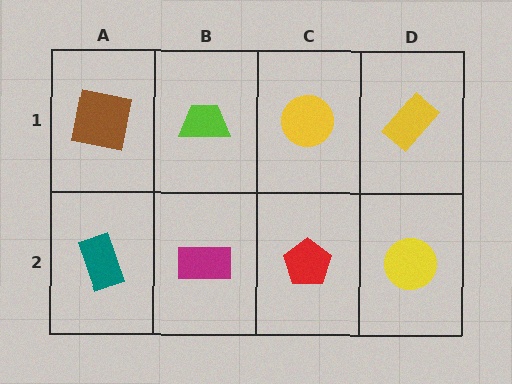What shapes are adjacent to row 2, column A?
A brown square (row 1, column A), a magenta rectangle (row 2, column B).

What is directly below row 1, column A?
A teal rectangle.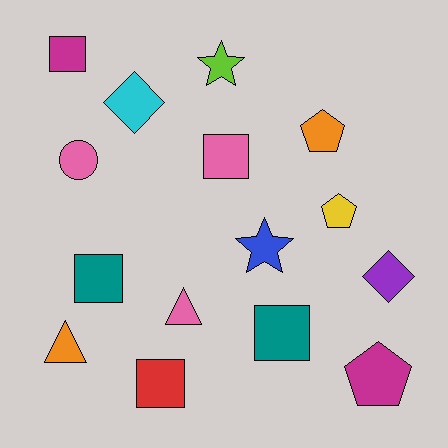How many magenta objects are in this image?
There are 2 magenta objects.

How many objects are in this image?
There are 15 objects.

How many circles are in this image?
There is 1 circle.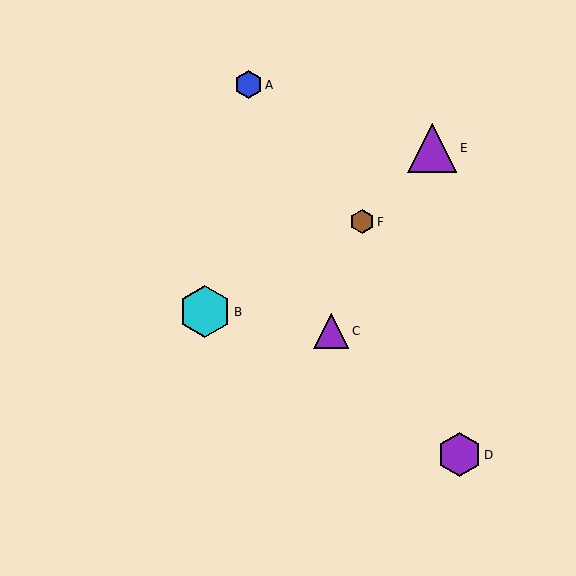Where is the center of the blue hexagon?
The center of the blue hexagon is at (249, 85).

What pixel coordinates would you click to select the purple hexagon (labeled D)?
Click at (459, 455) to select the purple hexagon D.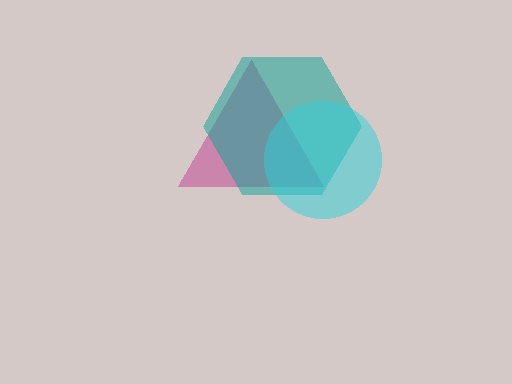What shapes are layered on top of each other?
The layered shapes are: a magenta triangle, a teal hexagon, a cyan circle.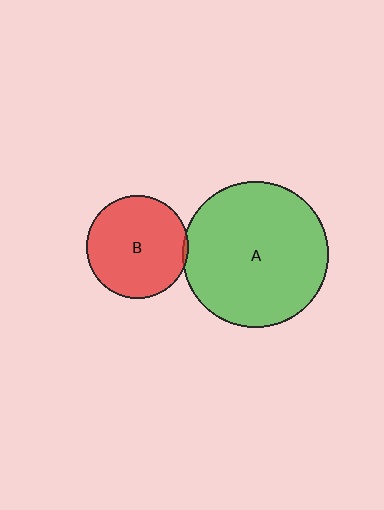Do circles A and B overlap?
Yes.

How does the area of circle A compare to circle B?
Approximately 2.0 times.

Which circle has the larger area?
Circle A (green).